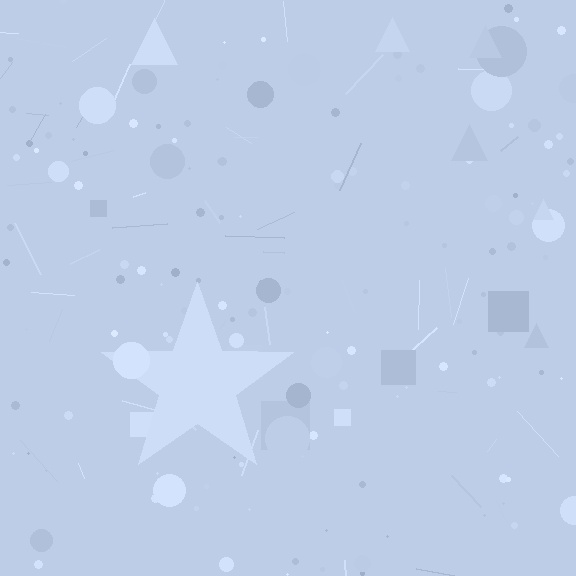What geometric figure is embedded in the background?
A star is embedded in the background.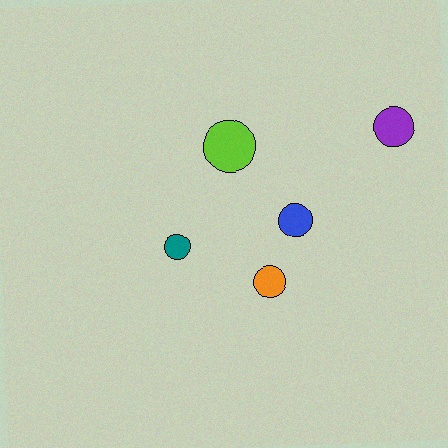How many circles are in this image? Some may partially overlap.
There are 5 circles.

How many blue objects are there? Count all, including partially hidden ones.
There is 1 blue object.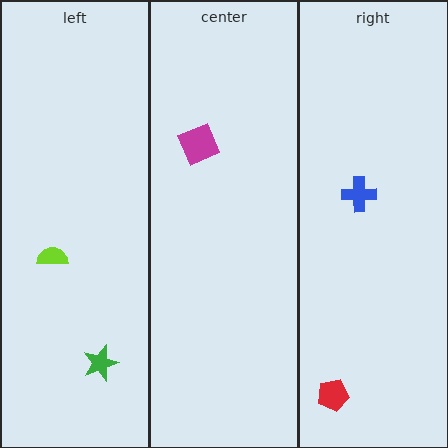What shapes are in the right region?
The red pentagon, the blue cross.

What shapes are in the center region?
The magenta square.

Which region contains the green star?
The left region.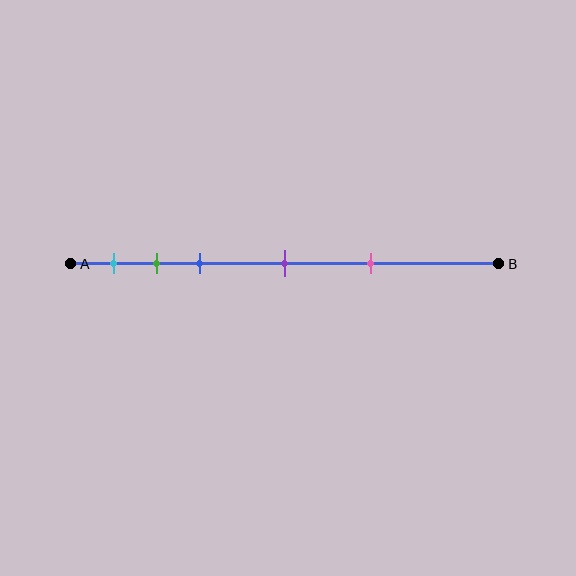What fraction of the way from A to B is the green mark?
The green mark is approximately 20% (0.2) of the way from A to B.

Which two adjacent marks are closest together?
The green and blue marks are the closest adjacent pair.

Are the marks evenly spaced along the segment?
No, the marks are not evenly spaced.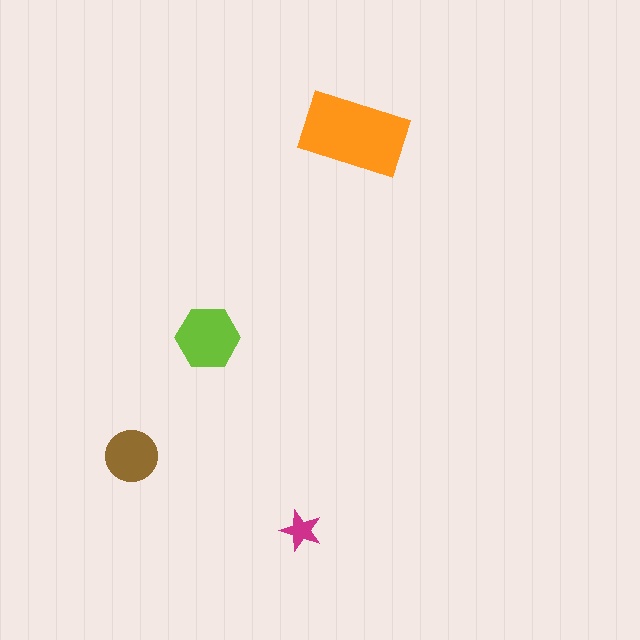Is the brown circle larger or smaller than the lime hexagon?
Smaller.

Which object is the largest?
The orange rectangle.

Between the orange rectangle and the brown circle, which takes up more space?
The orange rectangle.